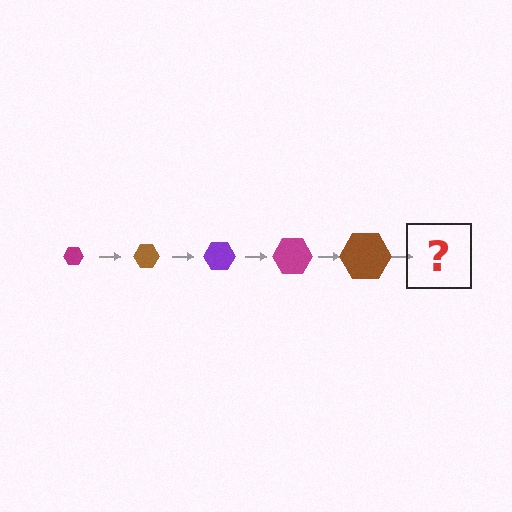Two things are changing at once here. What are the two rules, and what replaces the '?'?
The two rules are that the hexagon grows larger each step and the color cycles through magenta, brown, and purple. The '?' should be a purple hexagon, larger than the previous one.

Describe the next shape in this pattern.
It should be a purple hexagon, larger than the previous one.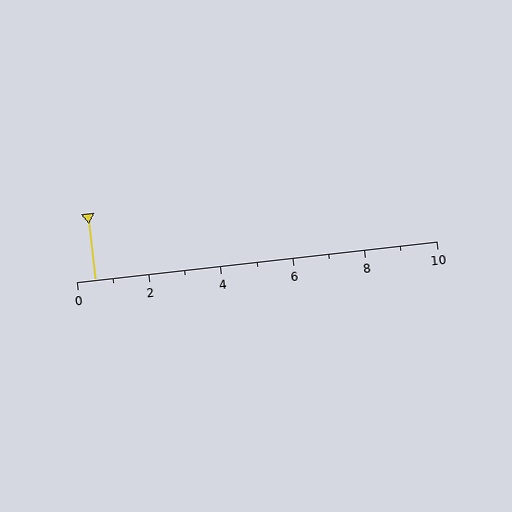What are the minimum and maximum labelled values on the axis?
The axis runs from 0 to 10.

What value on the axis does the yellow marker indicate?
The marker indicates approximately 0.5.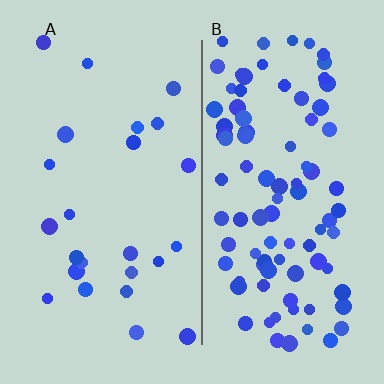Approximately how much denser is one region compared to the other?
Approximately 3.9× — region B over region A.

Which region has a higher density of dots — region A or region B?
B (the right).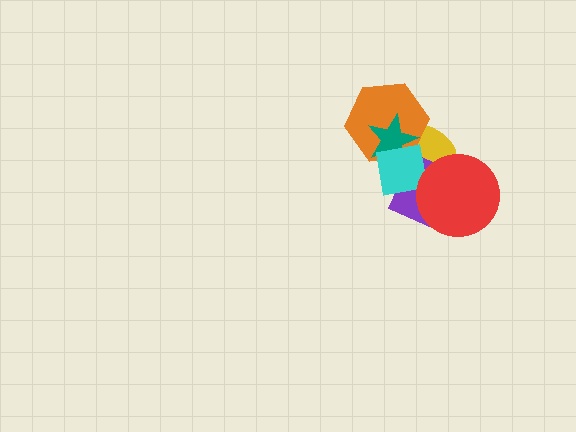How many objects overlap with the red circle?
3 objects overlap with the red circle.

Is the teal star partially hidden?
Yes, it is partially covered by another shape.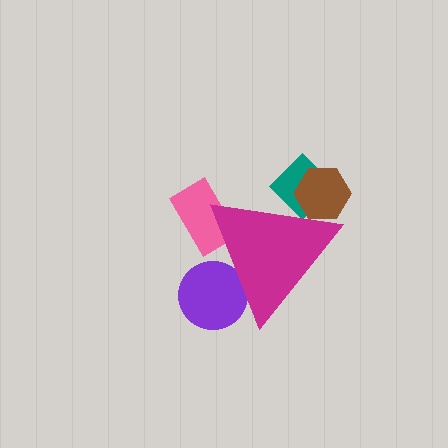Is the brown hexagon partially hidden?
Yes, the brown hexagon is partially hidden behind the magenta triangle.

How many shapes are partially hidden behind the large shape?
4 shapes are partially hidden.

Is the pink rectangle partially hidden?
Yes, the pink rectangle is partially hidden behind the magenta triangle.